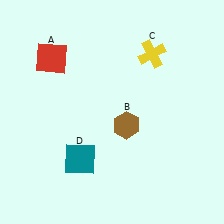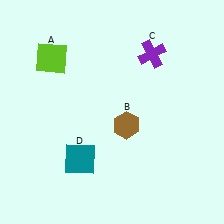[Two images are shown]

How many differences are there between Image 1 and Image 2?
There are 2 differences between the two images.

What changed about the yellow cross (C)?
In Image 1, C is yellow. In Image 2, it changed to purple.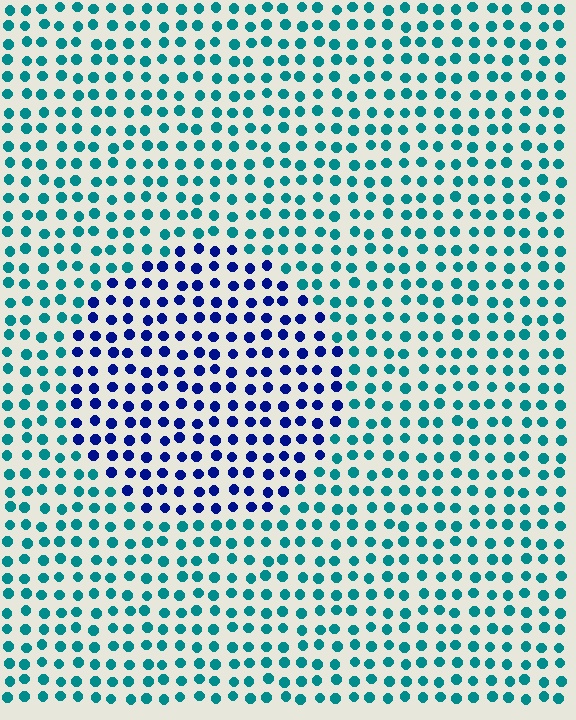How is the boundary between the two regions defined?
The boundary is defined purely by a slight shift in hue (about 54 degrees). Spacing, size, and orientation are identical on both sides.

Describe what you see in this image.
The image is filled with small teal elements in a uniform arrangement. A circle-shaped region is visible where the elements are tinted to a slightly different hue, forming a subtle color boundary.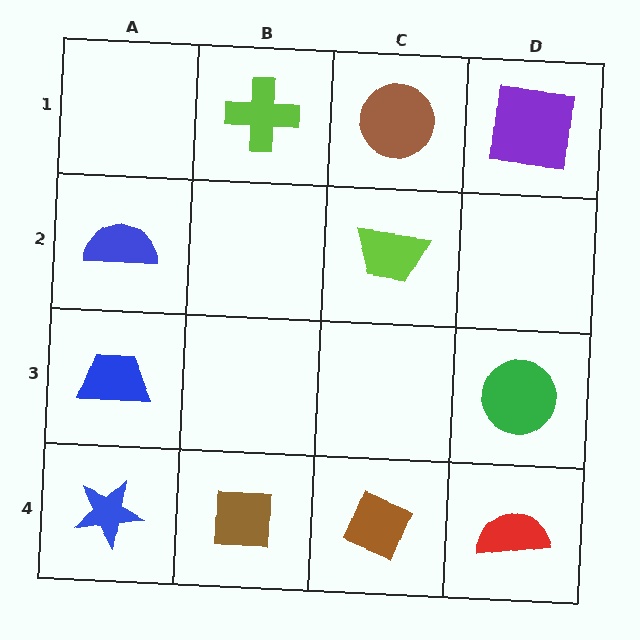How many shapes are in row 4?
4 shapes.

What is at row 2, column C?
A lime trapezoid.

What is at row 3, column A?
A blue trapezoid.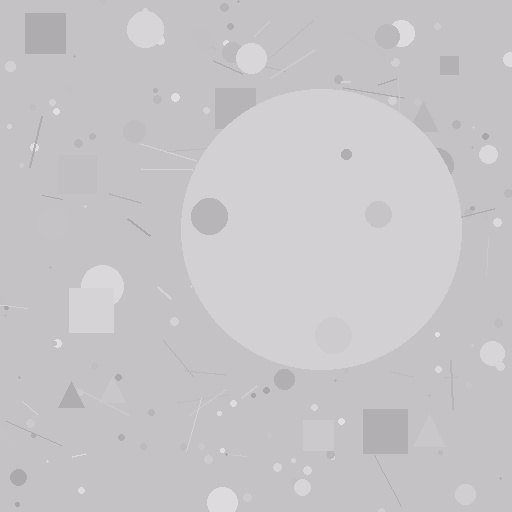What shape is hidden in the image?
A circle is hidden in the image.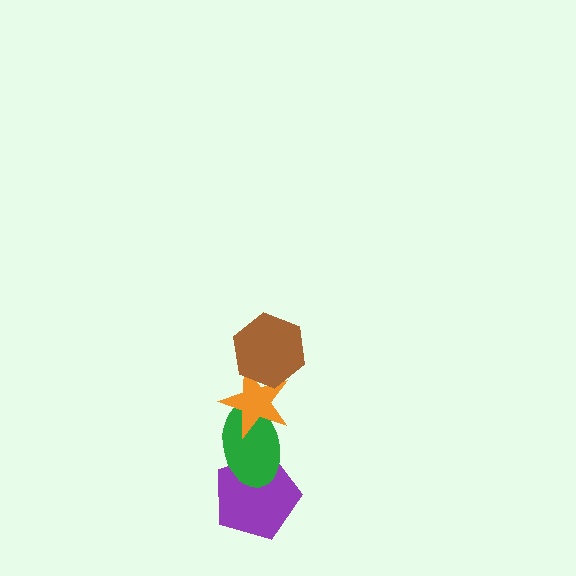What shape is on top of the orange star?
The brown hexagon is on top of the orange star.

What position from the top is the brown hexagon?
The brown hexagon is 1st from the top.